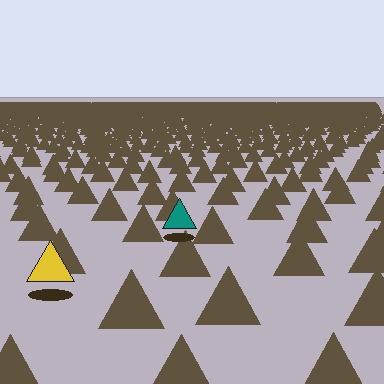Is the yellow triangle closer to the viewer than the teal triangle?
Yes. The yellow triangle is closer — you can tell from the texture gradient: the ground texture is coarser near it.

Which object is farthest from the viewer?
The teal triangle is farthest from the viewer. It appears smaller and the ground texture around it is denser.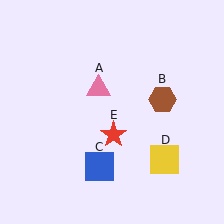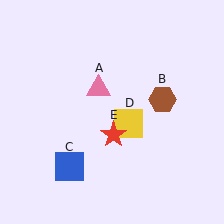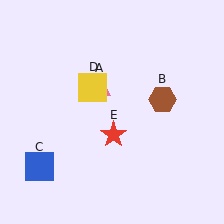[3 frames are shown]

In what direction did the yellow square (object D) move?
The yellow square (object D) moved up and to the left.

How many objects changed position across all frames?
2 objects changed position: blue square (object C), yellow square (object D).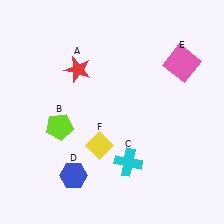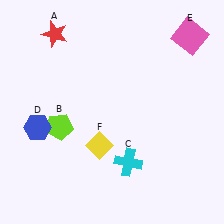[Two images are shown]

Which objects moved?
The objects that moved are: the red star (A), the blue hexagon (D), the pink square (E).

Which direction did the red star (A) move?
The red star (A) moved up.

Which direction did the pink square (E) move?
The pink square (E) moved up.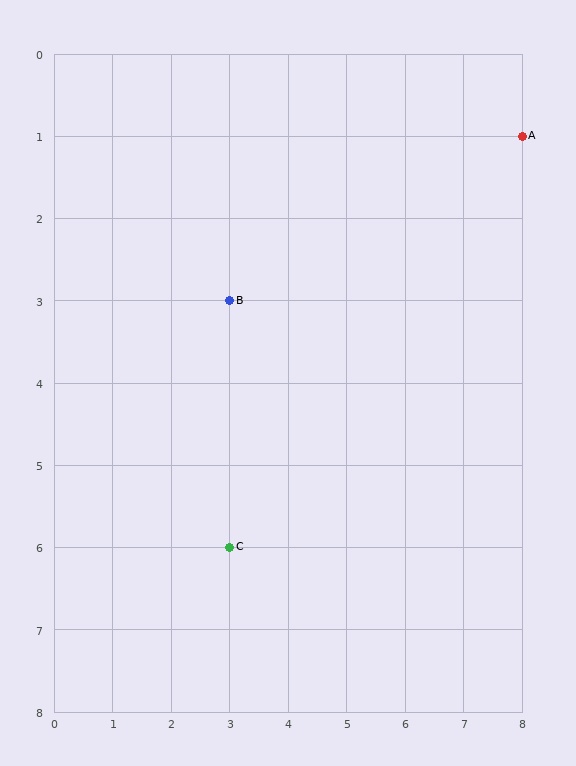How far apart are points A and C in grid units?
Points A and C are 5 columns and 5 rows apart (about 7.1 grid units diagonally).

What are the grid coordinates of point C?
Point C is at grid coordinates (3, 6).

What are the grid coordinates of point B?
Point B is at grid coordinates (3, 3).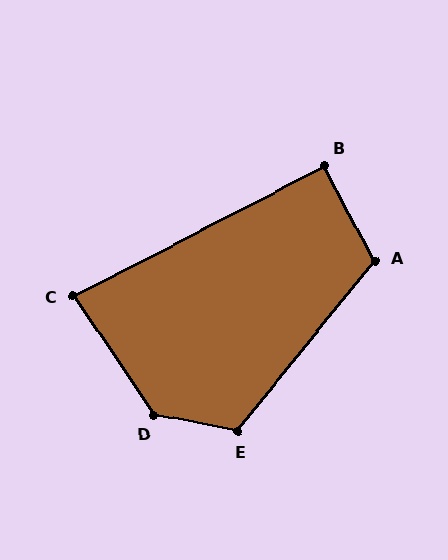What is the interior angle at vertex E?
Approximately 118 degrees (obtuse).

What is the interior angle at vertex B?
Approximately 91 degrees (approximately right).